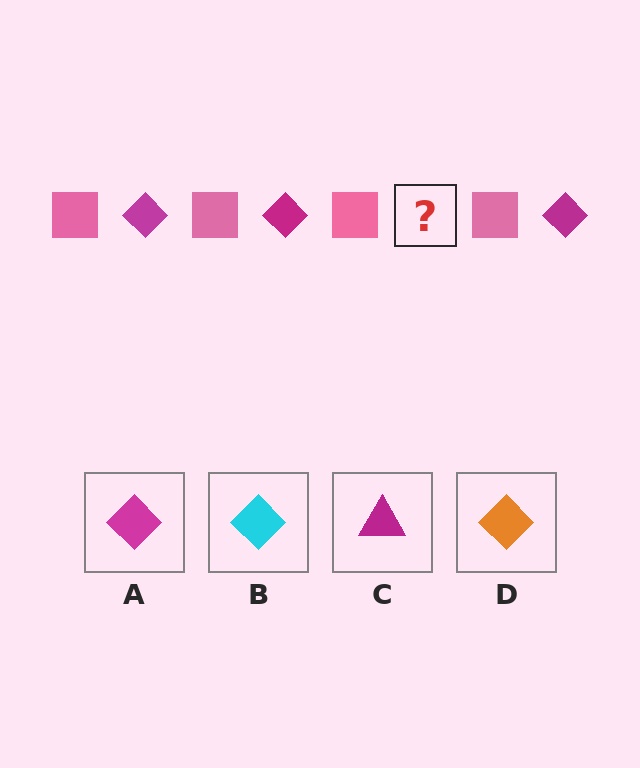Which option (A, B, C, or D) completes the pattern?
A.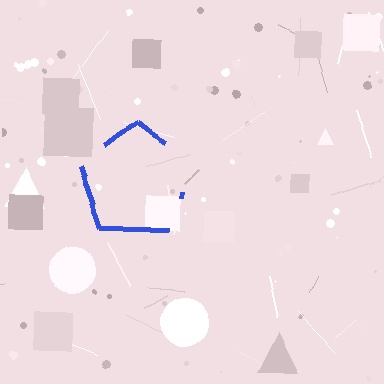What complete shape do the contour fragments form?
The contour fragments form a pentagon.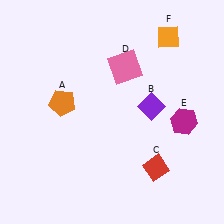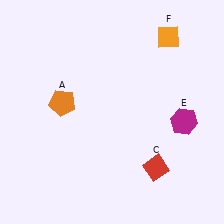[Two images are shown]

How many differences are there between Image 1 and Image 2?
There are 2 differences between the two images.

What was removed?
The pink square (D), the purple diamond (B) were removed in Image 2.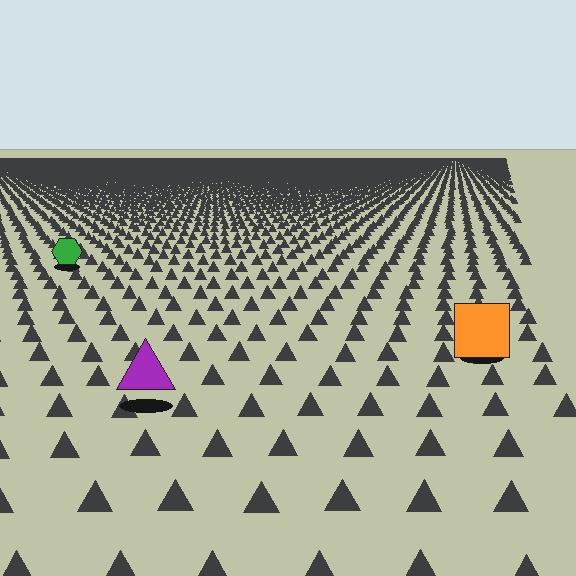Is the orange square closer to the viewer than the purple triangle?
No. The purple triangle is closer — you can tell from the texture gradient: the ground texture is coarser near it.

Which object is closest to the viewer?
The purple triangle is closest. The texture marks near it are larger and more spread out.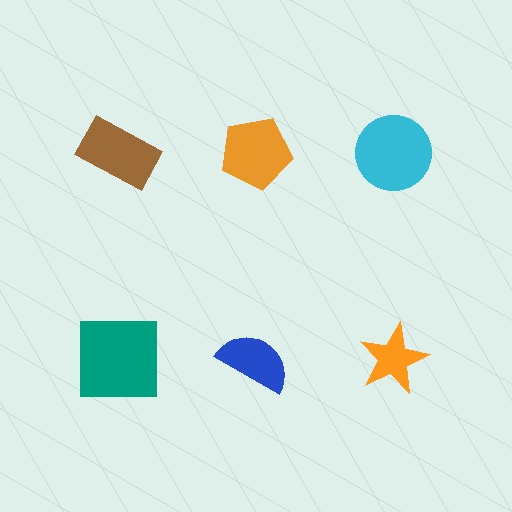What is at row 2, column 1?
A teal square.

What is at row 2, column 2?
A blue semicircle.